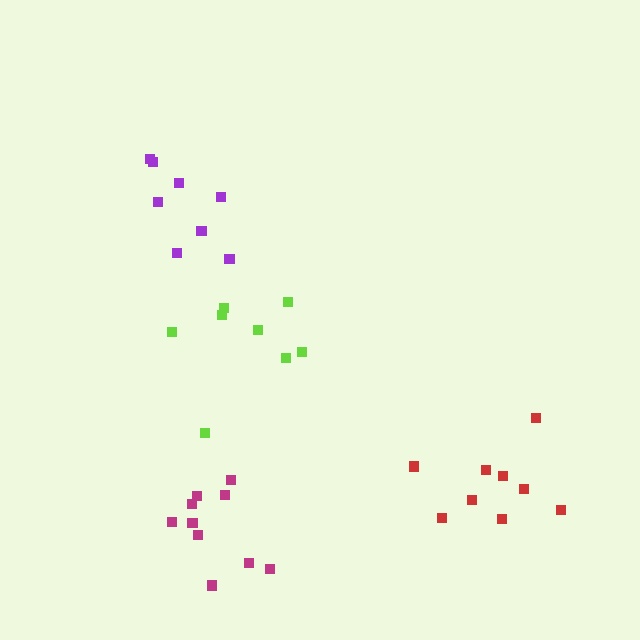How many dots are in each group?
Group 1: 8 dots, Group 2: 9 dots, Group 3: 10 dots, Group 4: 8 dots (35 total).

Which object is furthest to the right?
The red cluster is rightmost.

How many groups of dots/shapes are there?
There are 4 groups.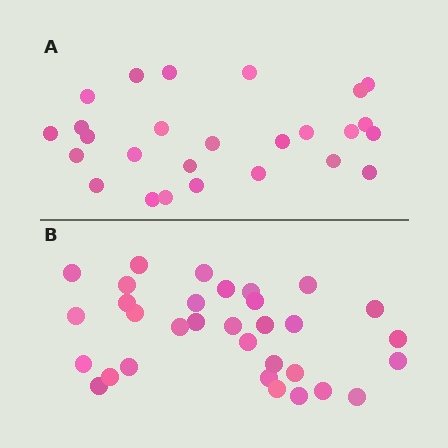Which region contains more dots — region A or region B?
Region B (the bottom region) has more dots.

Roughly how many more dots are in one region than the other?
Region B has about 6 more dots than region A.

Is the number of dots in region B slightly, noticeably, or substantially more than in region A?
Region B has only slightly more — the two regions are fairly close. The ratio is roughly 1.2 to 1.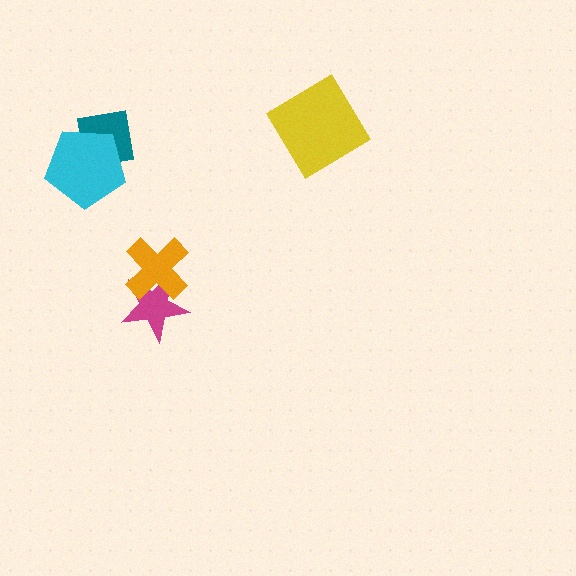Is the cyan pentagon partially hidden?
No, no other shape covers it.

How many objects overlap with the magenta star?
1 object overlaps with the magenta star.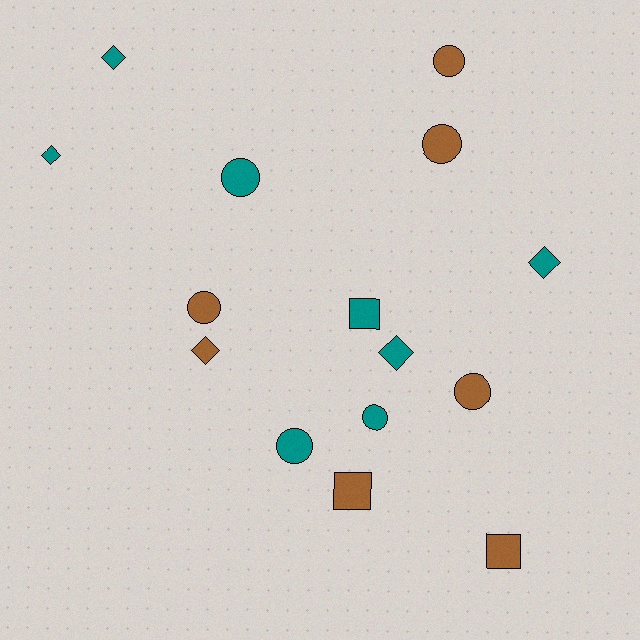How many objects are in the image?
There are 15 objects.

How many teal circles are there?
There are 3 teal circles.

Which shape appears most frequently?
Circle, with 7 objects.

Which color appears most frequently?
Teal, with 8 objects.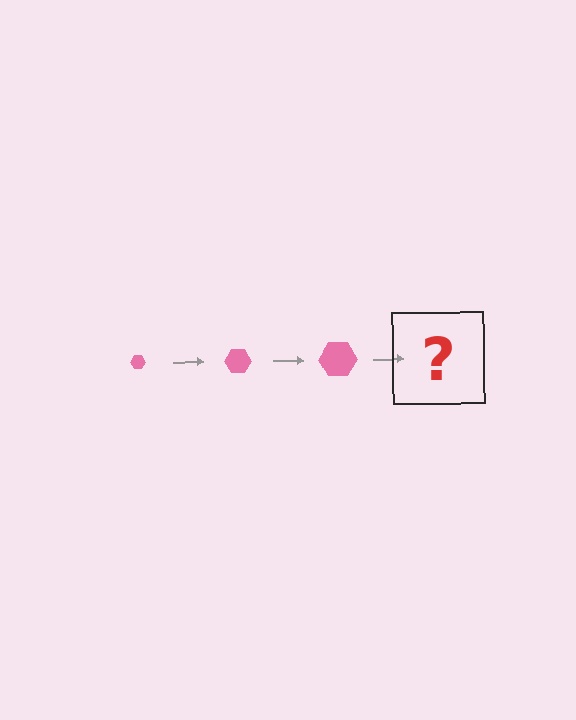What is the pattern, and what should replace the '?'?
The pattern is that the hexagon gets progressively larger each step. The '?' should be a pink hexagon, larger than the previous one.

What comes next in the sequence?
The next element should be a pink hexagon, larger than the previous one.